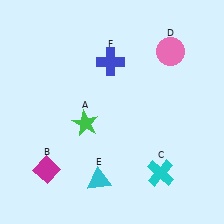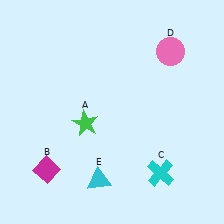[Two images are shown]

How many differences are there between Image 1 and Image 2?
There is 1 difference between the two images.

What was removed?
The blue cross (F) was removed in Image 2.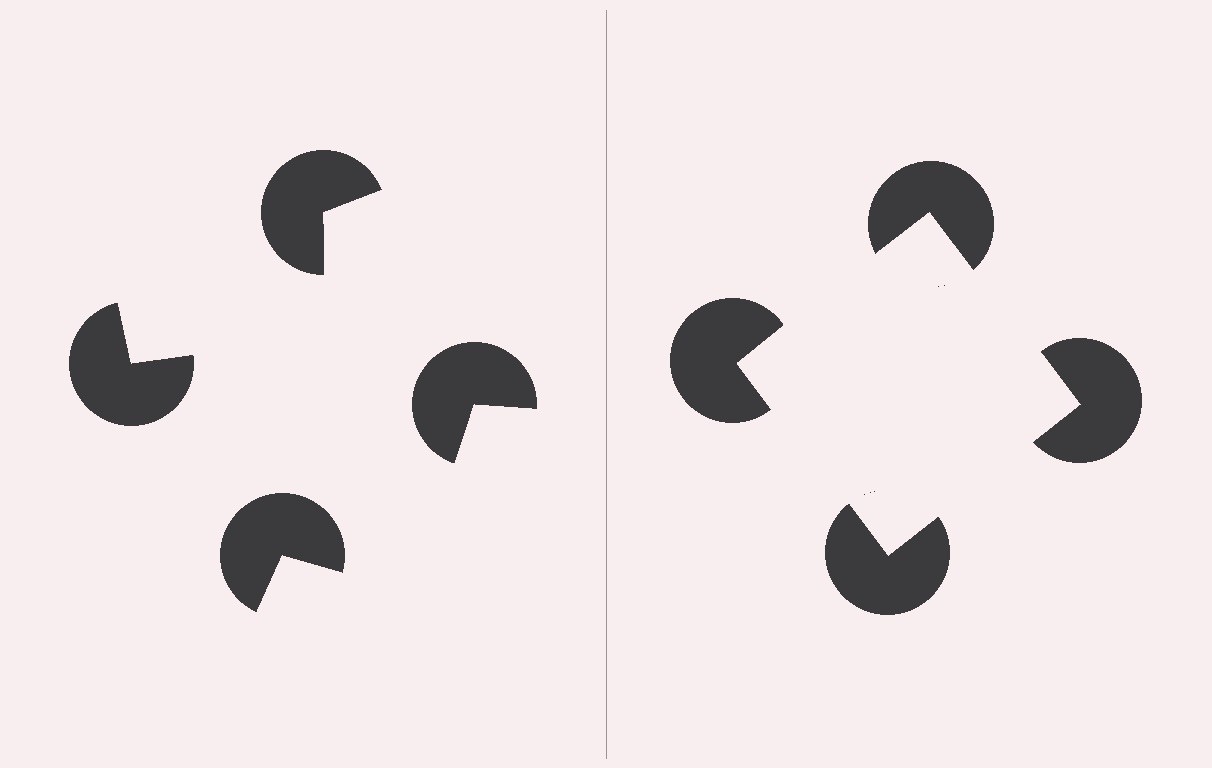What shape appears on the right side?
An illusory square.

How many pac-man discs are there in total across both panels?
8 — 4 on each side.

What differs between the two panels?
The pac-man discs are positioned identically on both sides; only the wedge orientations differ. On the right they align to a square; on the left they are misaligned.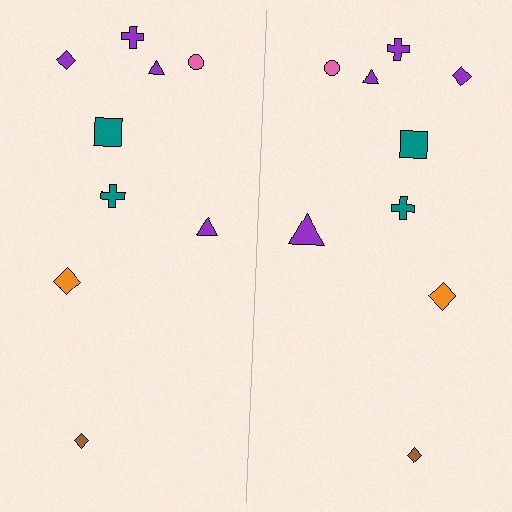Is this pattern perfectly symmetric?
No, the pattern is not perfectly symmetric. The purple triangle on the right side has a different size than its mirror counterpart.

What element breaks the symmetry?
The purple triangle on the right side has a different size than its mirror counterpart.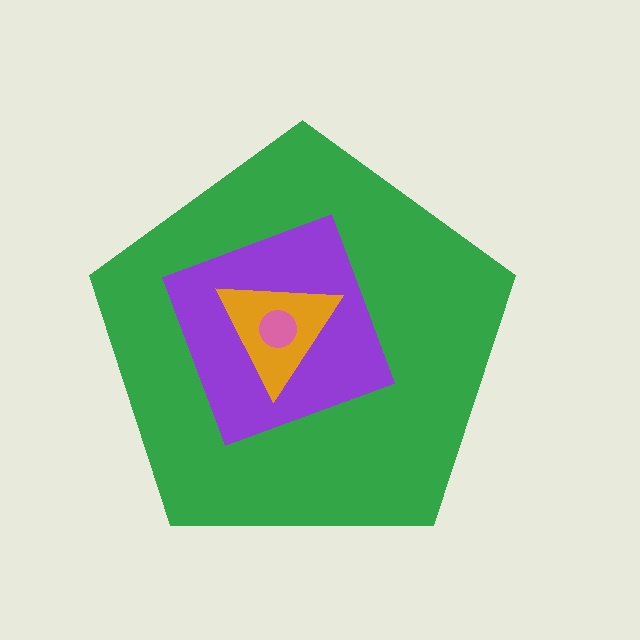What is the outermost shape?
The green pentagon.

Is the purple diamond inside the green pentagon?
Yes.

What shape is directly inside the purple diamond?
The orange triangle.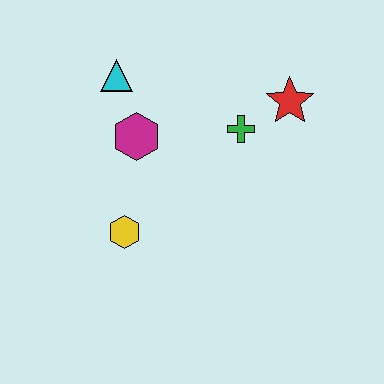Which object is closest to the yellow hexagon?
The magenta hexagon is closest to the yellow hexagon.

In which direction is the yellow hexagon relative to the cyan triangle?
The yellow hexagon is below the cyan triangle.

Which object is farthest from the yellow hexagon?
The red star is farthest from the yellow hexagon.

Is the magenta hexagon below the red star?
Yes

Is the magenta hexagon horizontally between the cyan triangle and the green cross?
Yes